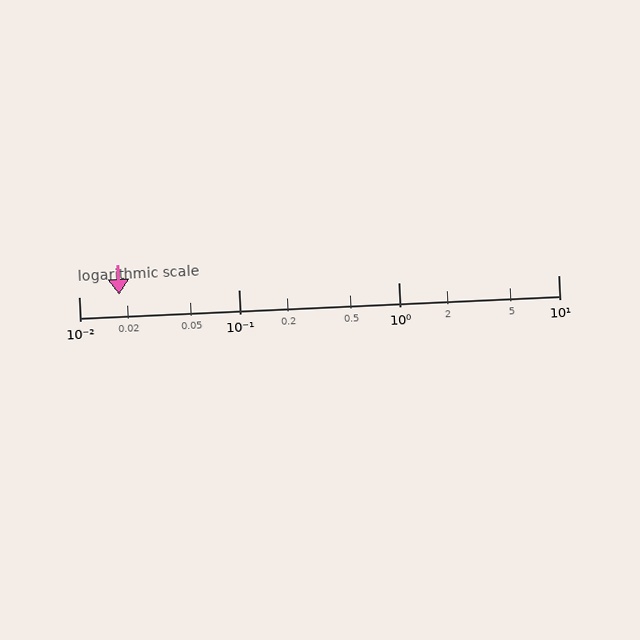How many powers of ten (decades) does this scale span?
The scale spans 3 decades, from 0.01 to 10.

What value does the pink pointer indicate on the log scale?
The pointer indicates approximately 0.018.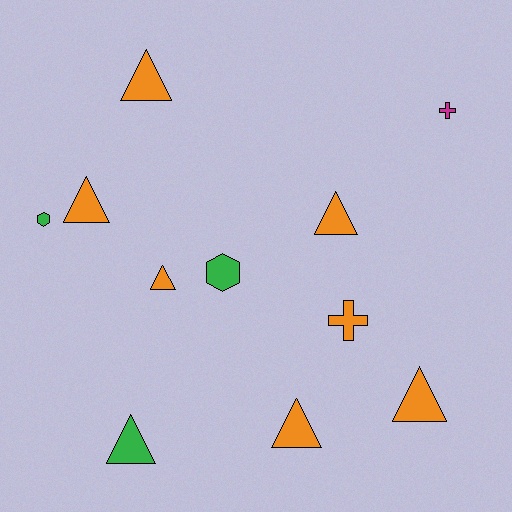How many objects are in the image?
There are 11 objects.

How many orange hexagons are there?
There are no orange hexagons.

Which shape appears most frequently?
Triangle, with 7 objects.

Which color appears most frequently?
Orange, with 7 objects.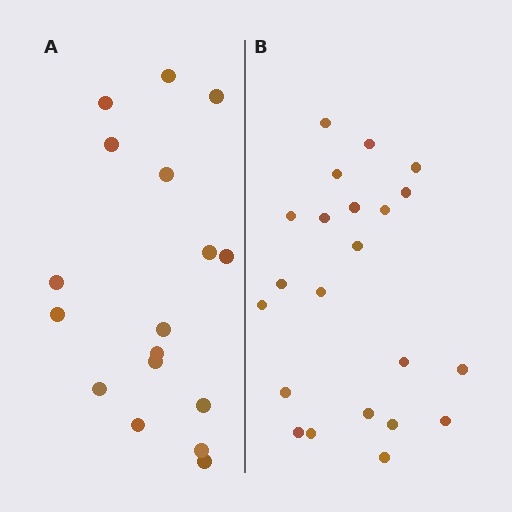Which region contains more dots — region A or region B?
Region B (the right region) has more dots.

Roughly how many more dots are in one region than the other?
Region B has about 5 more dots than region A.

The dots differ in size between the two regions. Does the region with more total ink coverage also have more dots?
No. Region A has more total ink coverage because its dots are larger, but region B actually contains more individual dots. Total area can be misleading — the number of items is what matters here.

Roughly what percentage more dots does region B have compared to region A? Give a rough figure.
About 30% more.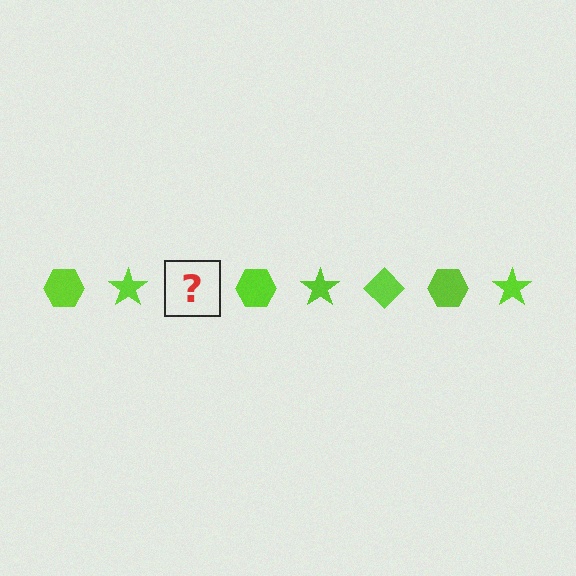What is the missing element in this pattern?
The missing element is a lime diamond.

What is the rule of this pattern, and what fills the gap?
The rule is that the pattern cycles through hexagon, star, diamond shapes in lime. The gap should be filled with a lime diamond.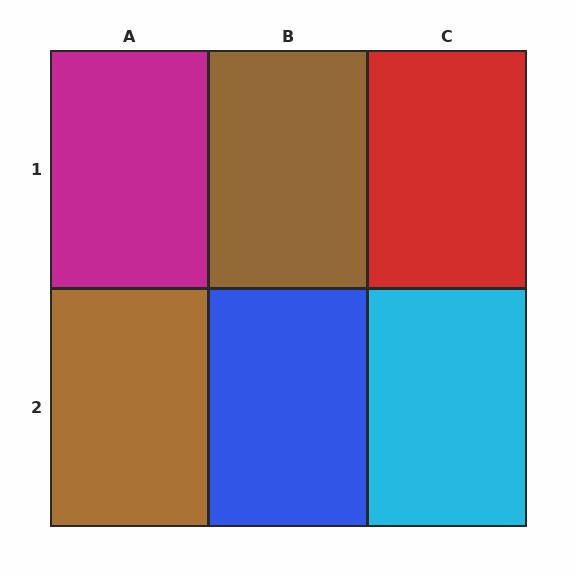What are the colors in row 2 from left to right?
Brown, blue, cyan.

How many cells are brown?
2 cells are brown.